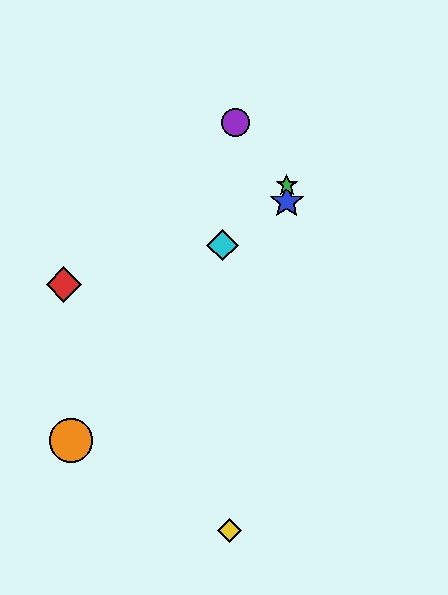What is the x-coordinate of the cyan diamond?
The cyan diamond is at x≈223.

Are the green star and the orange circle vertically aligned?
No, the green star is at x≈287 and the orange circle is at x≈71.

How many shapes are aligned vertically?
2 shapes (the blue star, the green star) are aligned vertically.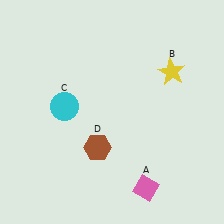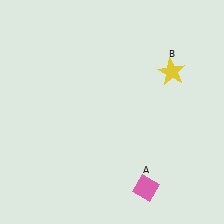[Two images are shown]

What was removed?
The cyan circle (C), the brown hexagon (D) were removed in Image 2.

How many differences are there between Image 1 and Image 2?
There are 2 differences between the two images.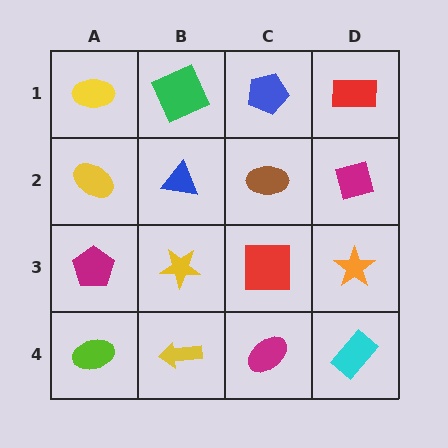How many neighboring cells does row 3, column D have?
3.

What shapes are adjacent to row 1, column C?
A brown ellipse (row 2, column C), a green square (row 1, column B), a red rectangle (row 1, column D).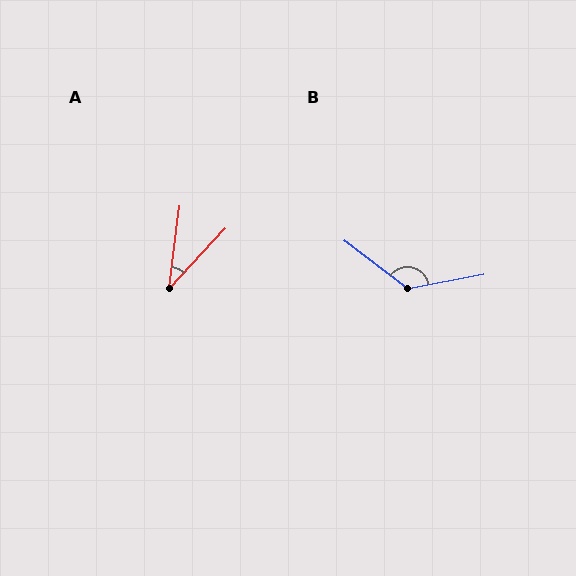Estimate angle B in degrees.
Approximately 132 degrees.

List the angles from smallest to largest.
A (35°), B (132°).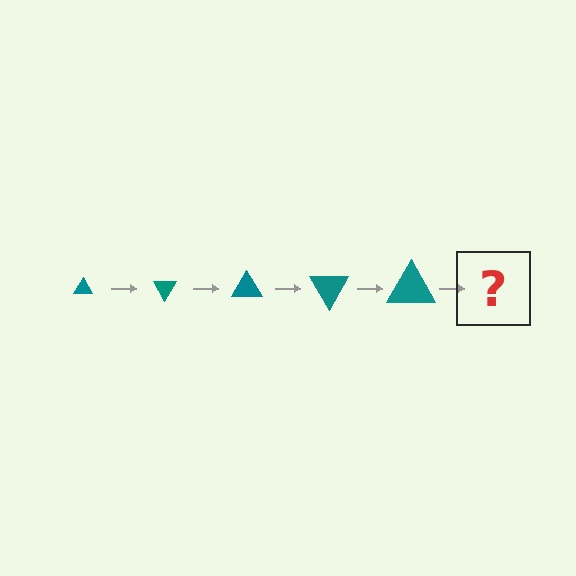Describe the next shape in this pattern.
It should be a triangle, larger than the previous one and rotated 300 degrees from the start.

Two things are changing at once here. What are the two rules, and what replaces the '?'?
The two rules are that the triangle grows larger each step and it rotates 60 degrees each step. The '?' should be a triangle, larger than the previous one and rotated 300 degrees from the start.